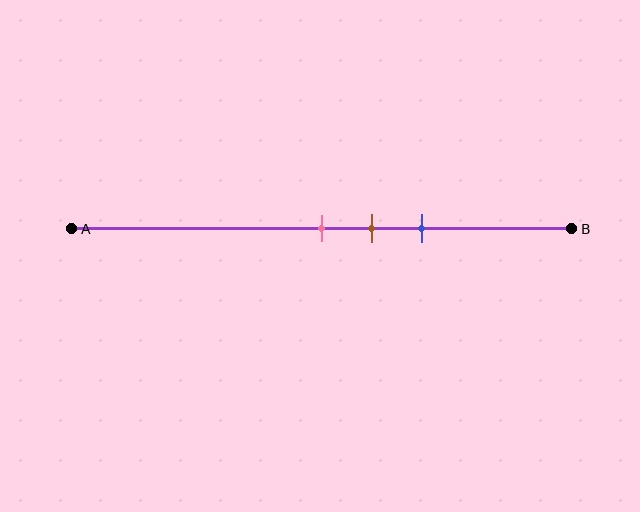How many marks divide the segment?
There are 3 marks dividing the segment.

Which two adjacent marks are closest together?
The pink and brown marks are the closest adjacent pair.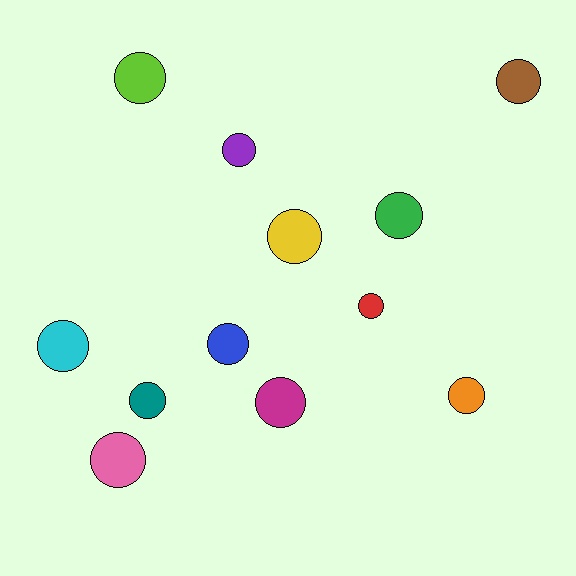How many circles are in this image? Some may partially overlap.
There are 12 circles.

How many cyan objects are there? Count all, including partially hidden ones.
There is 1 cyan object.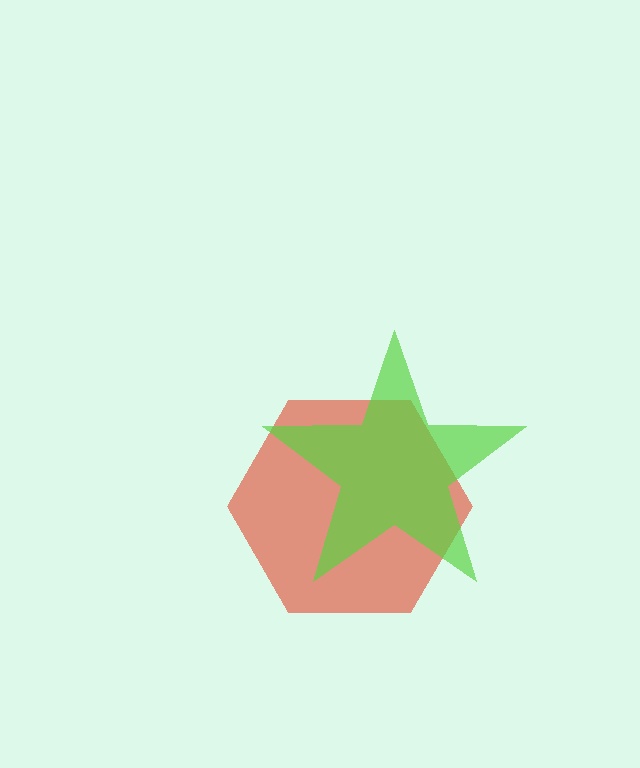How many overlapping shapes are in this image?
There are 2 overlapping shapes in the image.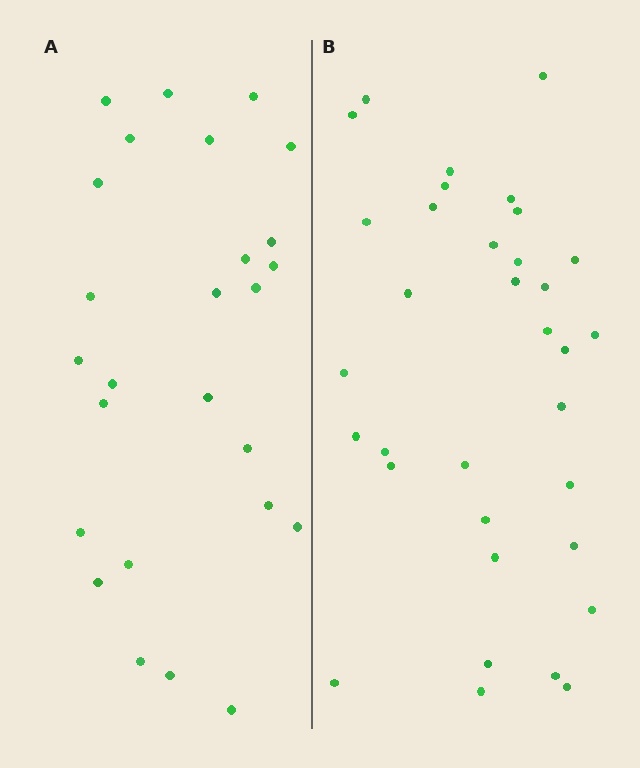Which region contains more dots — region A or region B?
Region B (the right region) has more dots.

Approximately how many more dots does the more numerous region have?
Region B has roughly 8 or so more dots than region A.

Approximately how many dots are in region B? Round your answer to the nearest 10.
About 30 dots. (The exact count is 34, which rounds to 30.)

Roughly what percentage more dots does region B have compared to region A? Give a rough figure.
About 30% more.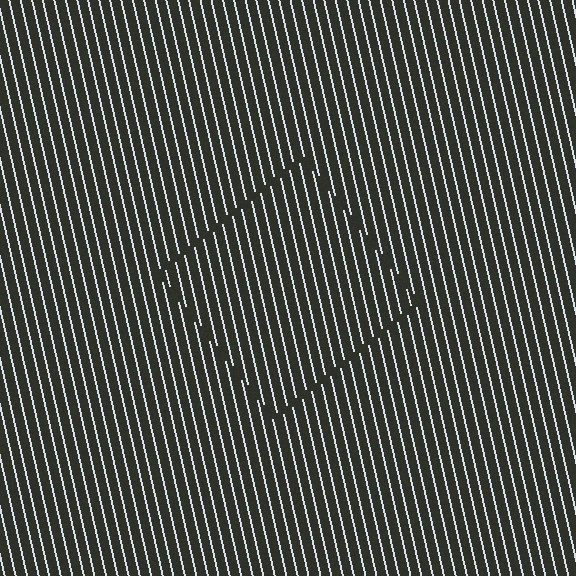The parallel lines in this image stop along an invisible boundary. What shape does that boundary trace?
An illusory square. The interior of the shape contains the same grating, shifted by half a period — the contour is defined by the phase discontinuity where line-ends from the inner and outer gratings abut.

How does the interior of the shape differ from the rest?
The interior of the shape contains the same grating, shifted by half a period — the contour is defined by the phase discontinuity where line-ends from the inner and outer gratings abut.